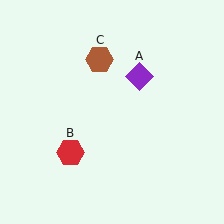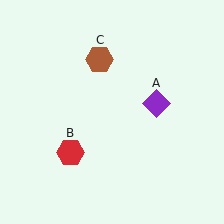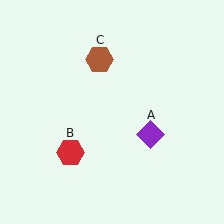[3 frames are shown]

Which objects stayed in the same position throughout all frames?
Red hexagon (object B) and brown hexagon (object C) remained stationary.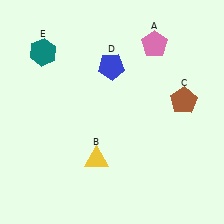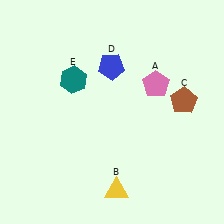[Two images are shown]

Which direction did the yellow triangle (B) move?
The yellow triangle (B) moved down.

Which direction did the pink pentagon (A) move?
The pink pentagon (A) moved down.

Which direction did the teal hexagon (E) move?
The teal hexagon (E) moved right.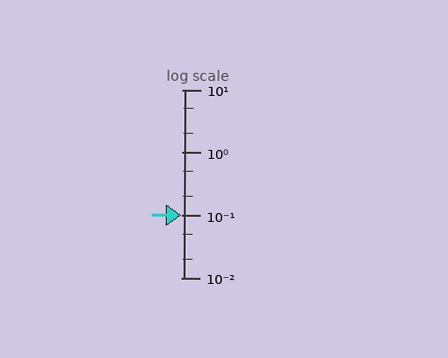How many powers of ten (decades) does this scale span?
The scale spans 3 decades, from 0.01 to 10.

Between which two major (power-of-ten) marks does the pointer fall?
The pointer is between 0.1 and 1.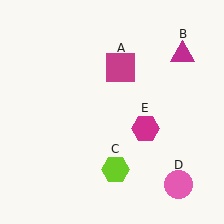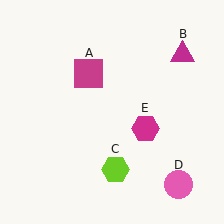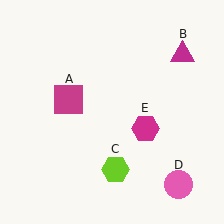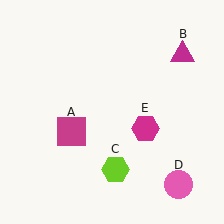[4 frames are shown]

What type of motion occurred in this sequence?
The magenta square (object A) rotated counterclockwise around the center of the scene.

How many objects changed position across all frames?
1 object changed position: magenta square (object A).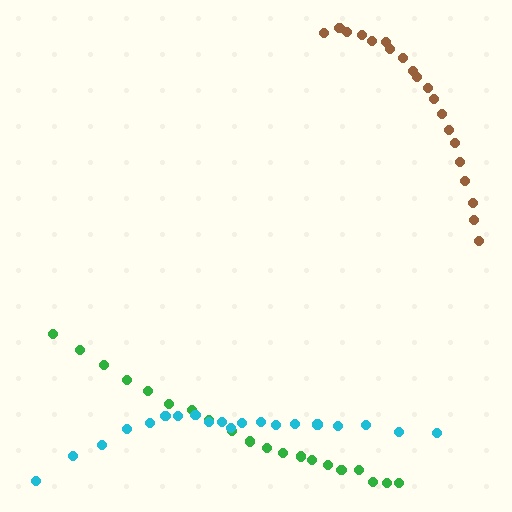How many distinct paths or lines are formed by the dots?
There are 3 distinct paths.